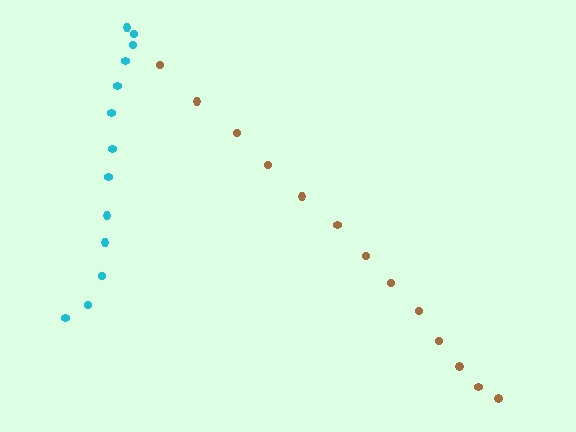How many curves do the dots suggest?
There are 2 distinct paths.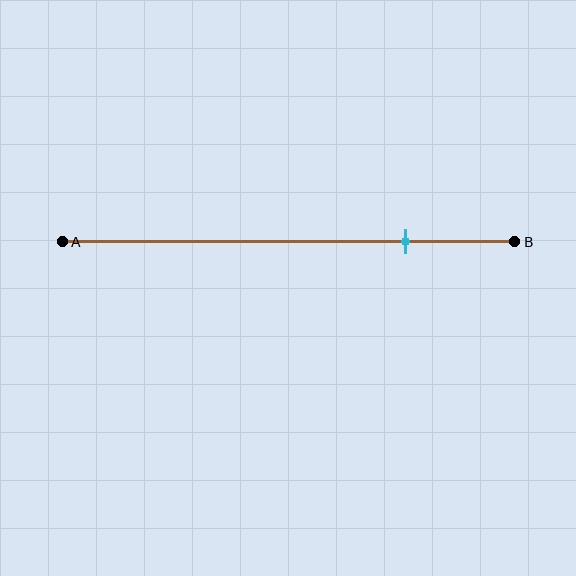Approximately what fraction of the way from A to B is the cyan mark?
The cyan mark is approximately 75% of the way from A to B.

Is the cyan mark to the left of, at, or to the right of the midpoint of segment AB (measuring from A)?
The cyan mark is to the right of the midpoint of segment AB.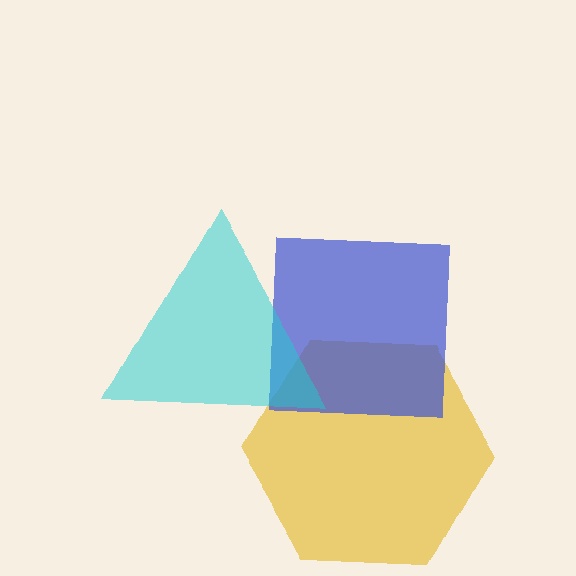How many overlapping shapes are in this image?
There are 3 overlapping shapes in the image.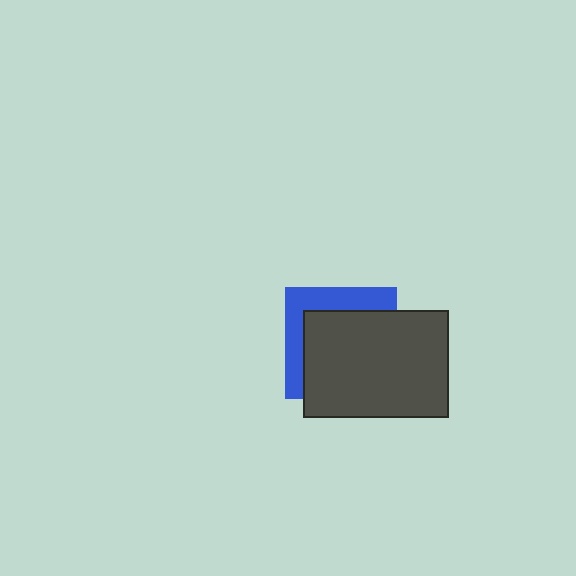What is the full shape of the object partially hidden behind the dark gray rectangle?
The partially hidden object is a blue square.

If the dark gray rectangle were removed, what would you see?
You would see the complete blue square.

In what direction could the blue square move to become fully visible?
The blue square could move toward the upper-left. That would shift it out from behind the dark gray rectangle entirely.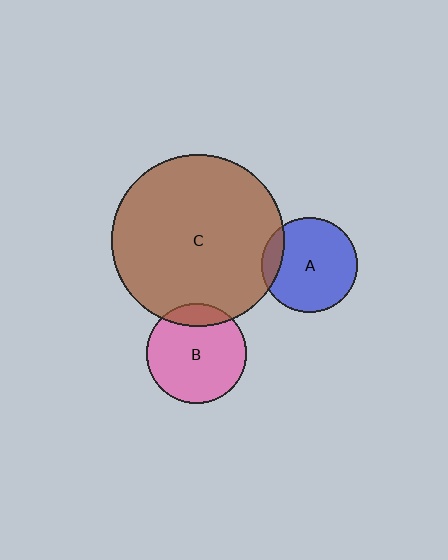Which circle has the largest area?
Circle C (brown).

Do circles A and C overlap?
Yes.